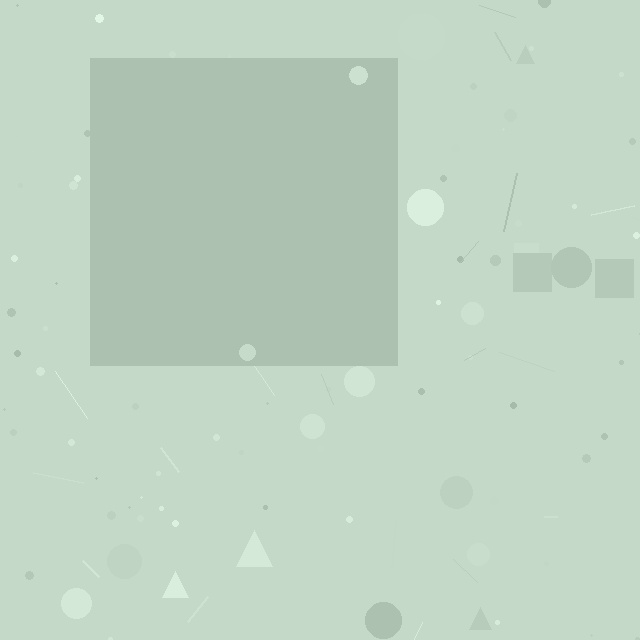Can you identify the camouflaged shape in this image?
The camouflaged shape is a square.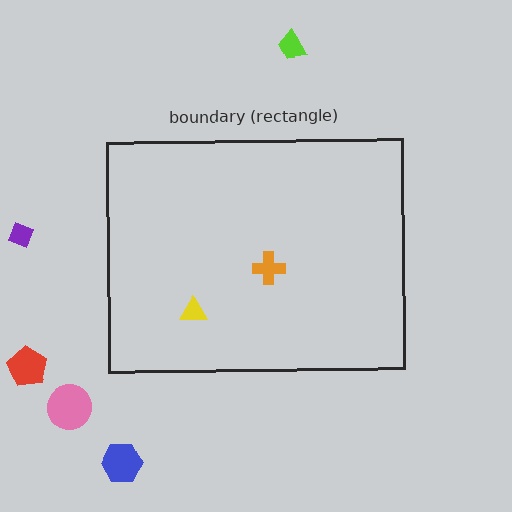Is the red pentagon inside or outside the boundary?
Outside.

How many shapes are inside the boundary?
2 inside, 5 outside.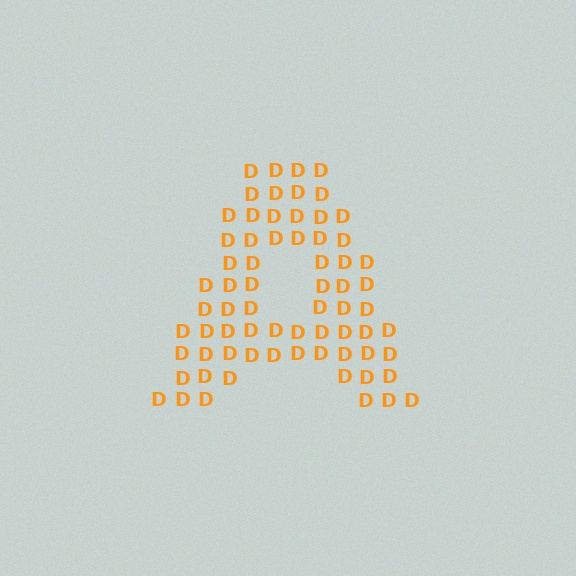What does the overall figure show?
The overall figure shows the letter A.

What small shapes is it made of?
It is made of small letter D's.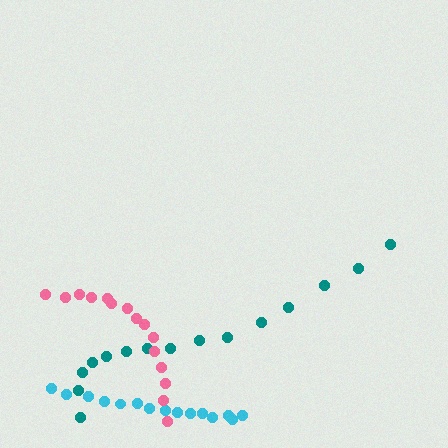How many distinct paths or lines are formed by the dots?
There are 3 distinct paths.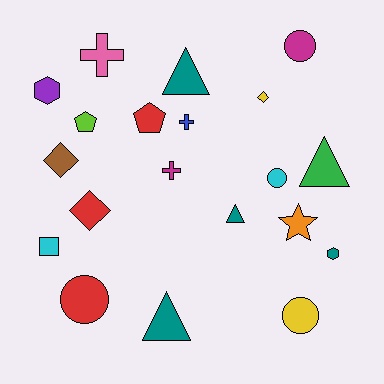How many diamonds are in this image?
There are 3 diamonds.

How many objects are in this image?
There are 20 objects.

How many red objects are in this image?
There are 3 red objects.